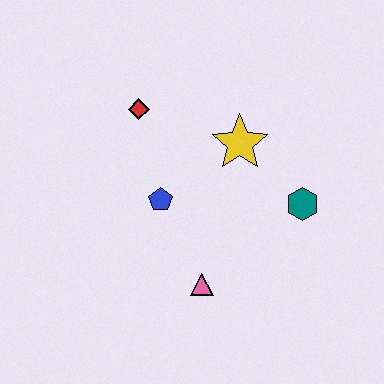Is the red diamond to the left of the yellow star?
Yes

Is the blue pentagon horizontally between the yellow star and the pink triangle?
No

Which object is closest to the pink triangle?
The blue pentagon is closest to the pink triangle.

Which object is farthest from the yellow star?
The pink triangle is farthest from the yellow star.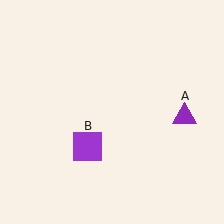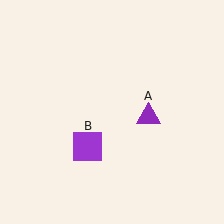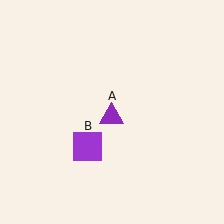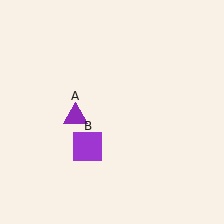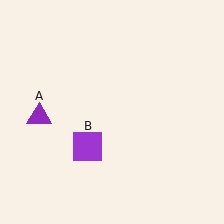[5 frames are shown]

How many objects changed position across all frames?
1 object changed position: purple triangle (object A).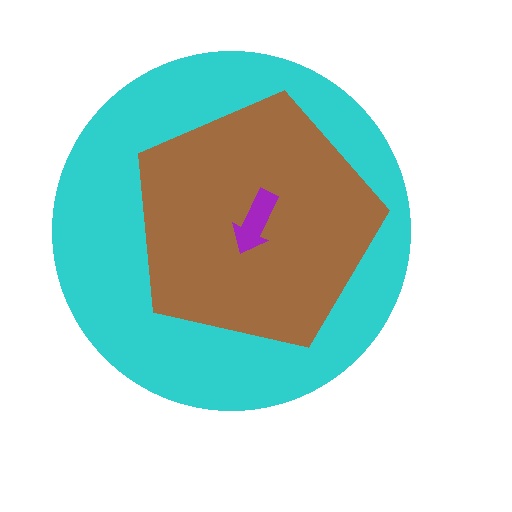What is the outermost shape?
The cyan circle.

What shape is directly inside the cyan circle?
The brown pentagon.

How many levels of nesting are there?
3.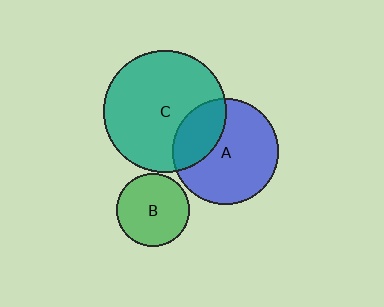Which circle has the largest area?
Circle C (teal).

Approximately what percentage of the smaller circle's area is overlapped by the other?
Approximately 30%.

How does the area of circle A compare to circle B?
Approximately 2.1 times.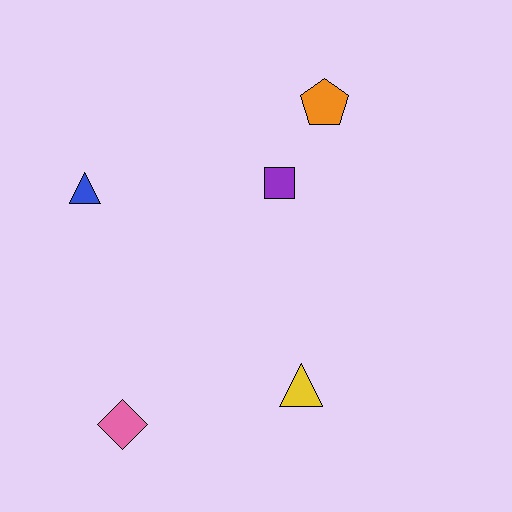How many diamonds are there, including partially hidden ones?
There is 1 diamond.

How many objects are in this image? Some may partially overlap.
There are 5 objects.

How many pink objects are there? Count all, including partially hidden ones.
There is 1 pink object.